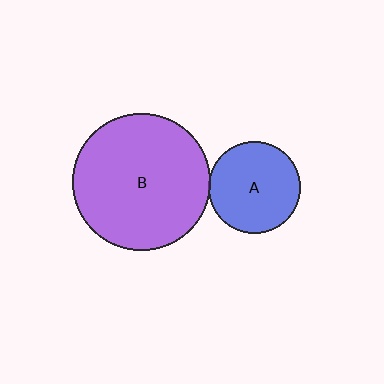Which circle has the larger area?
Circle B (purple).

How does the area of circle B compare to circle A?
Approximately 2.2 times.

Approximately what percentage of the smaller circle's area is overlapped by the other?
Approximately 5%.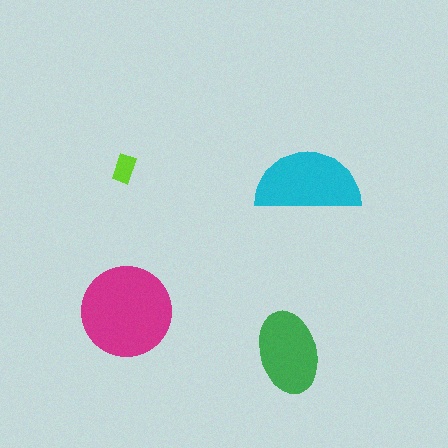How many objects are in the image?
There are 4 objects in the image.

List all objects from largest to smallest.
The magenta circle, the cyan semicircle, the green ellipse, the lime rectangle.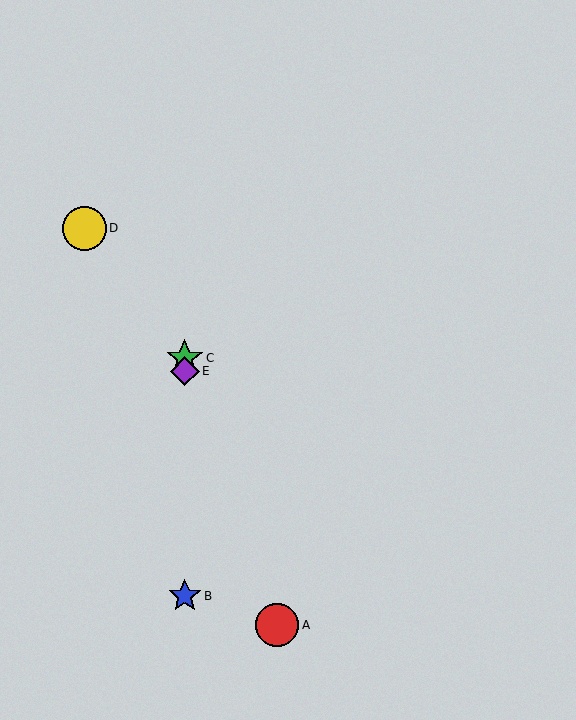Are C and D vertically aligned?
No, C is at x≈185 and D is at x≈85.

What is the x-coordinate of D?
Object D is at x≈85.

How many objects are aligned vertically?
3 objects (B, C, E) are aligned vertically.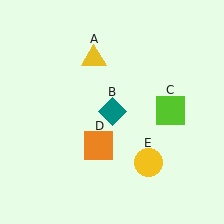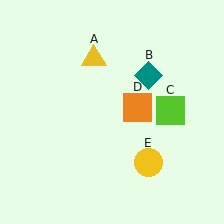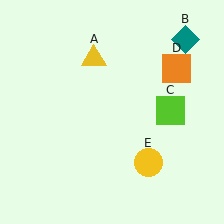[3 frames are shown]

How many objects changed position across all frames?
2 objects changed position: teal diamond (object B), orange square (object D).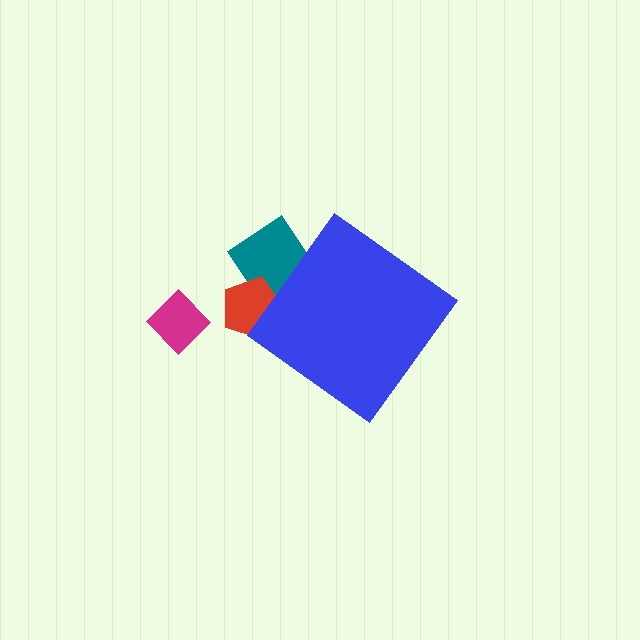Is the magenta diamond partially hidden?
No, the magenta diamond is fully visible.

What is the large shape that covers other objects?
A blue diamond.